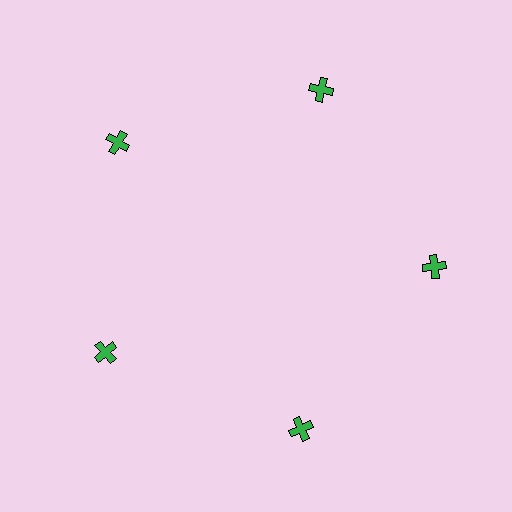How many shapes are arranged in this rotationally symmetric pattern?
There are 5 shapes, arranged in 5 groups of 1.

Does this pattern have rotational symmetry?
Yes, this pattern has 5-fold rotational symmetry. It looks the same after rotating 72 degrees around the center.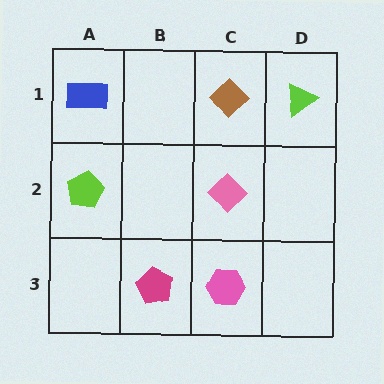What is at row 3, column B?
A magenta pentagon.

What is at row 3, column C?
A pink hexagon.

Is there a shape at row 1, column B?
No, that cell is empty.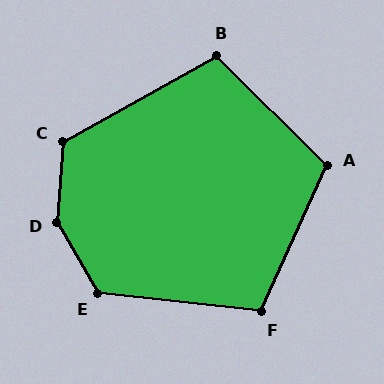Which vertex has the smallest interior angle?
B, at approximately 106 degrees.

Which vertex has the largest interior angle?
D, at approximately 146 degrees.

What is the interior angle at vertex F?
Approximately 108 degrees (obtuse).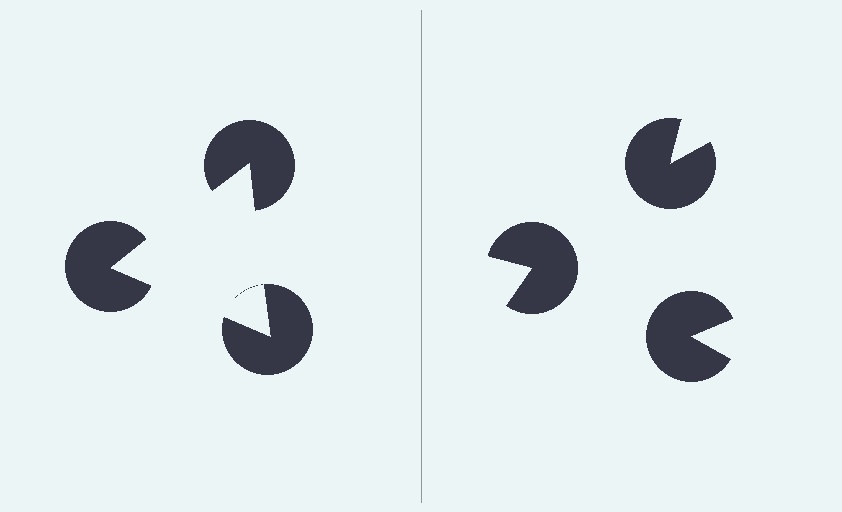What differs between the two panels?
The pac-man discs are positioned identically on both sides; only the wedge orientations differ. On the left they align to a triangle; on the right they are misaligned.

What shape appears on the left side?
An illusory triangle.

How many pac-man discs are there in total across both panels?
6 — 3 on each side.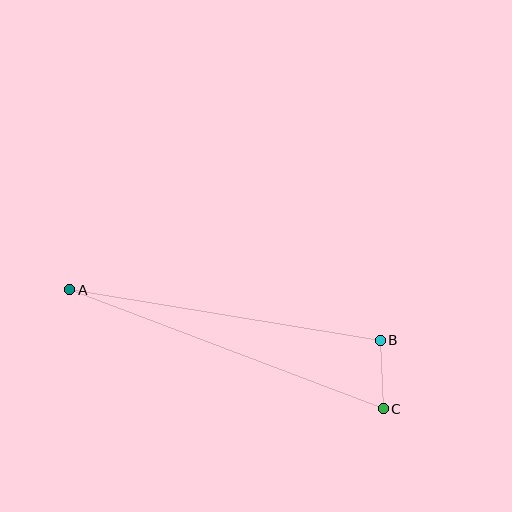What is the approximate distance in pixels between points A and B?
The distance between A and B is approximately 314 pixels.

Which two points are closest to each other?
Points B and C are closest to each other.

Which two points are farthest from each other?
Points A and C are farthest from each other.